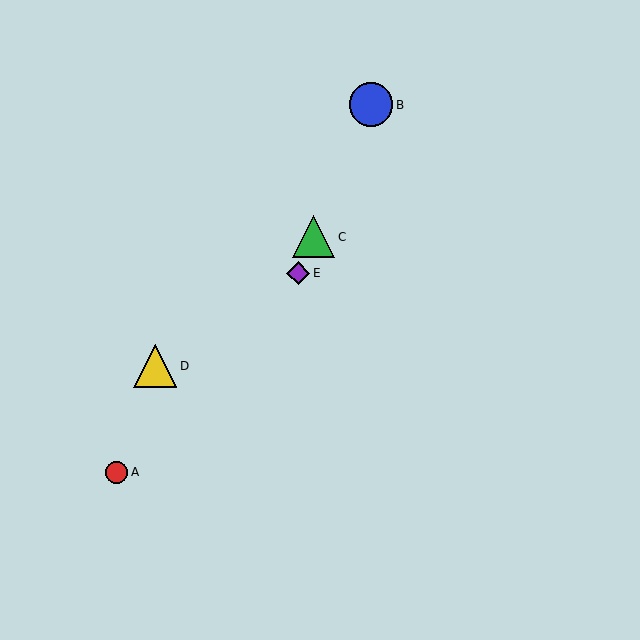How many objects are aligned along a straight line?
3 objects (B, C, E) are aligned along a straight line.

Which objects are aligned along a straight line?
Objects B, C, E are aligned along a straight line.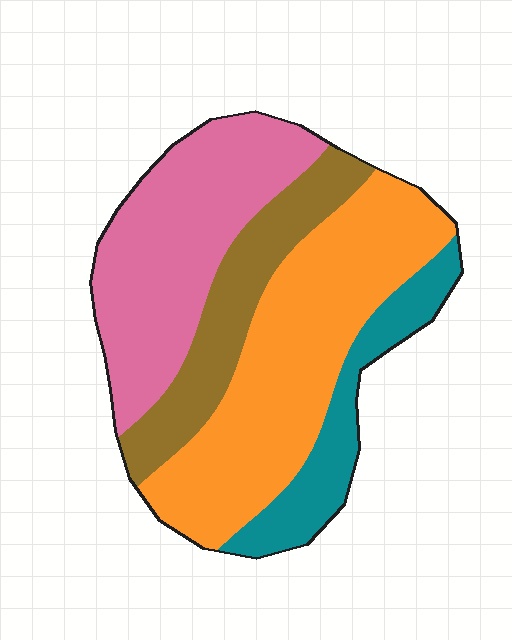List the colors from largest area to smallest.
From largest to smallest: orange, pink, brown, teal.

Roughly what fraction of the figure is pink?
Pink covers around 30% of the figure.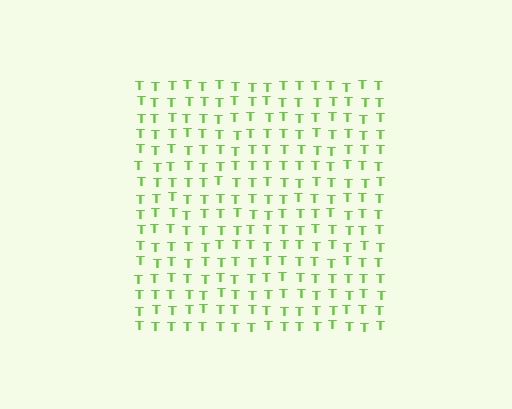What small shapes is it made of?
It is made of small letter T's.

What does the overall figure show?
The overall figure shows a square.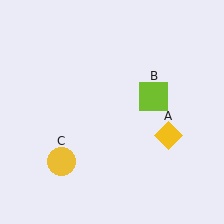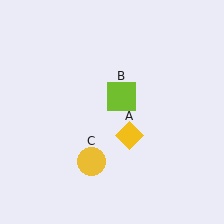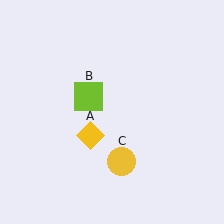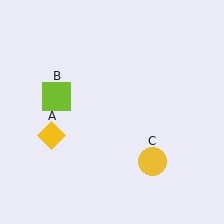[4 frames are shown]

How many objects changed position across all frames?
3 objects changed position: yellow diamond (object A), lime square (object B), yellow circle (object C).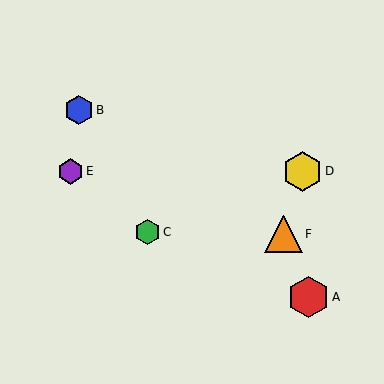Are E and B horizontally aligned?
No, E is at y≈171 and B is at y≈110.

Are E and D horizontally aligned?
Yes, both are at y≈171.